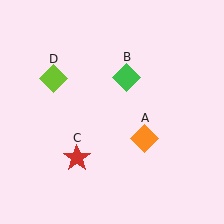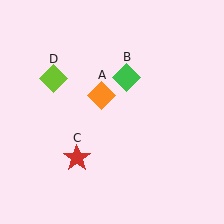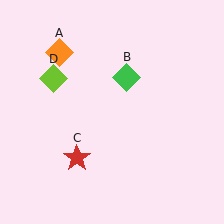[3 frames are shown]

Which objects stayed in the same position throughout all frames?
Green diamond (object B) and red star (object C) and lime diamond (object D) remained stationary.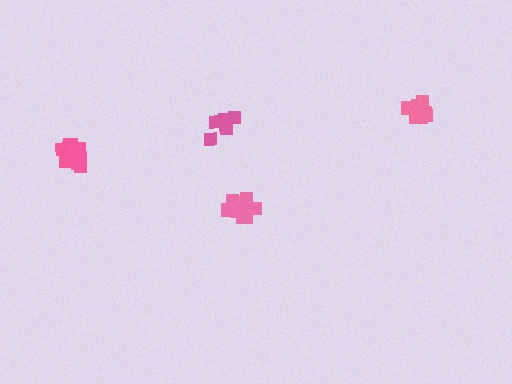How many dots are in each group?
Group 1: 12 dots, Group 2: 11 dots, Group 3: 11 dots, Group 4: 7 dots (41 total).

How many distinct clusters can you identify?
There are 4 distinct clusters.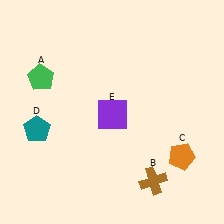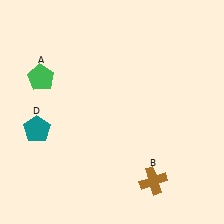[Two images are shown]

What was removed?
The purple square (E), the orange pentagon (C) were removed in Image 2.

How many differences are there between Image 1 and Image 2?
There are 2 differences between the two images.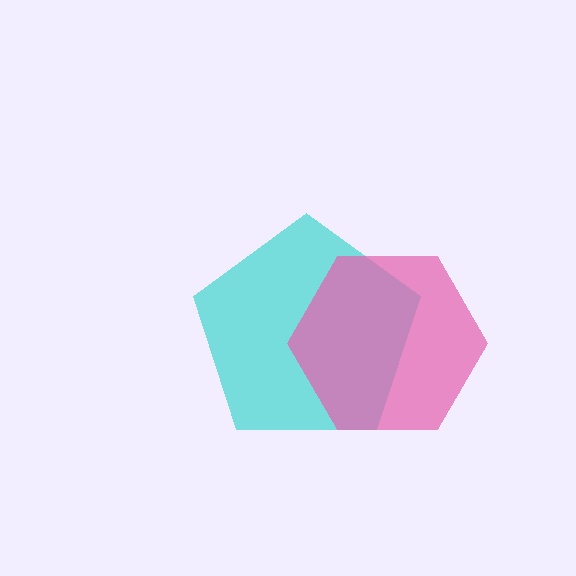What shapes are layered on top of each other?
The layered shapes are: a cyan pentagon, a pink hexagon.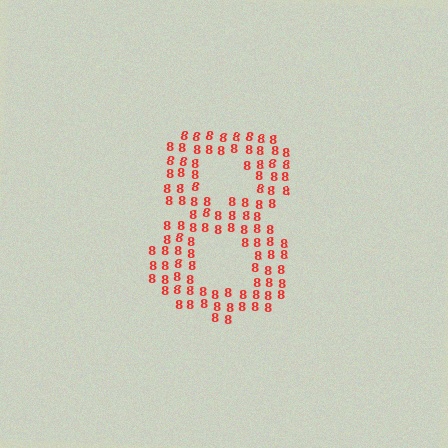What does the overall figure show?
The overall figure shows the digit 8.